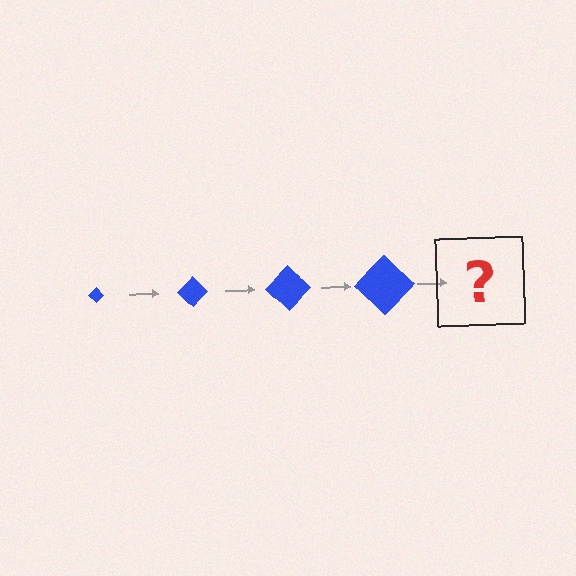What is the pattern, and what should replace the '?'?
The pattern is that the diamond gets progressively larger each step. The '?' should be a blue diamond, larger than the previous one.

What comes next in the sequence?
The next element should be a blue diamond, larger than the previous one.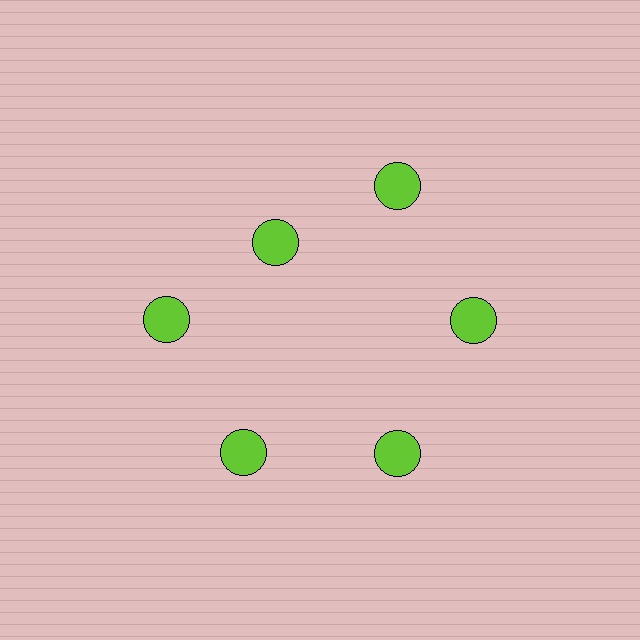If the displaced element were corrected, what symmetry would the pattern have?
It would have 6-fold rotational symmetry — the pattern would map onto itself every 60 degrees.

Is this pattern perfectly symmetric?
No. The 6 lime circles are arranged in a ring, but one element near the 11 o'clock position is pulled inward toward the center, breaking the 6-fold rotational symmetry.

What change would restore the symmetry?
The symmetry would be restored by moving it outward, back onto the ring so that all 6 circles sit at equal angles and equal distance from the center.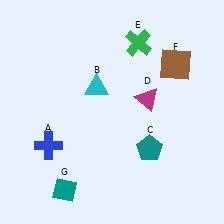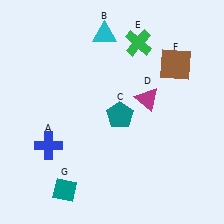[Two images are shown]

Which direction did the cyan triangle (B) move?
The cyan triangle (B) moved up.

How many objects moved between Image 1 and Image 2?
2 objects moved between the two images.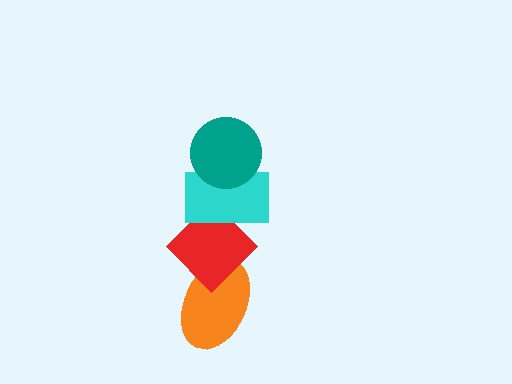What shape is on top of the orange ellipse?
The red diamond is on top of the orange ellipse.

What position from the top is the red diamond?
The red diamond is 3rd from the top.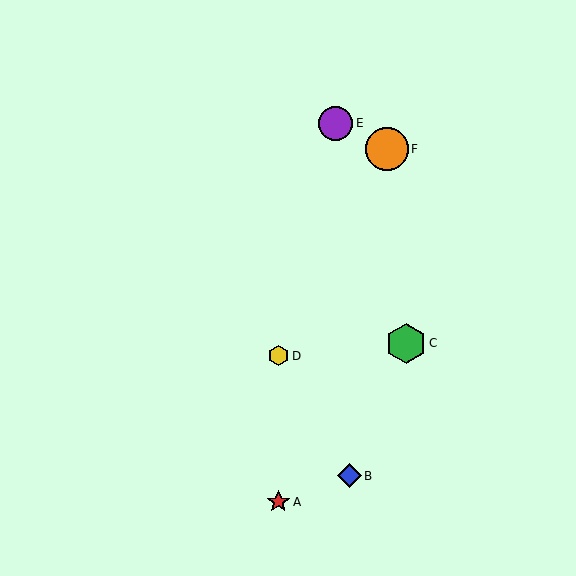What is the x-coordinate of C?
Object C is at x≈406.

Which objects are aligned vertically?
Objects A, D are aligned vertically.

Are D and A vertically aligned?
Yes, both are at x≈278.